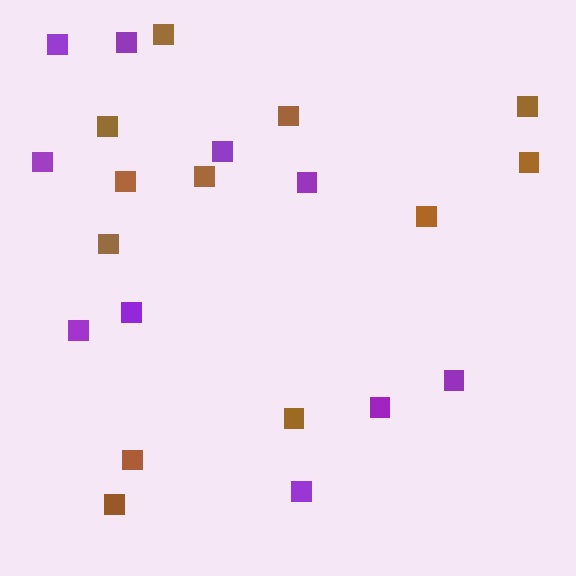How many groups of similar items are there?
There are 2 groups: one group of brown squares (12) and one group of purple squares (10).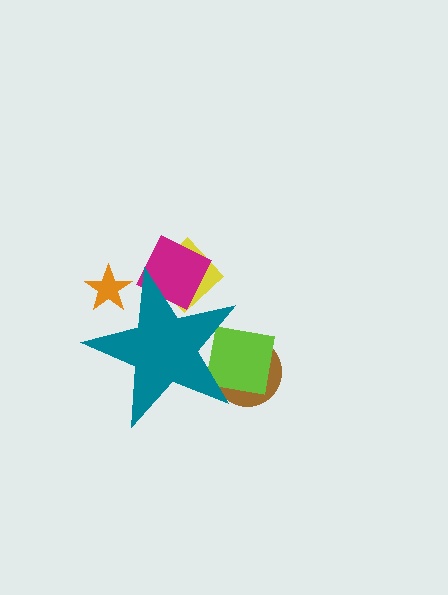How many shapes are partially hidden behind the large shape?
5 shapes are partially hidden.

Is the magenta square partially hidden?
Yes, the magenta square is partially hidden behind the teal star.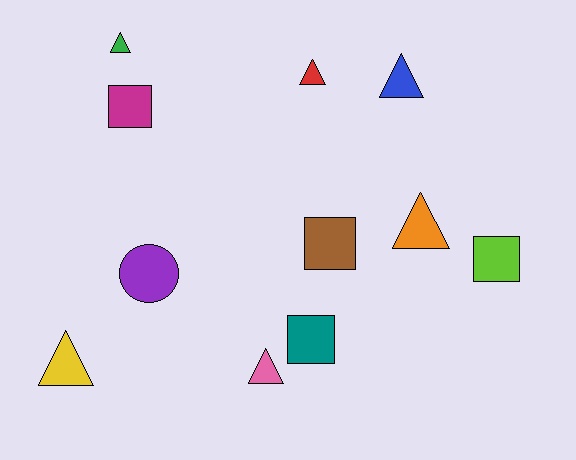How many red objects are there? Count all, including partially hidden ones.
There is 1 red object.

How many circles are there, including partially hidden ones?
There is 1 circle.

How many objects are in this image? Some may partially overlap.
There are 11 objects.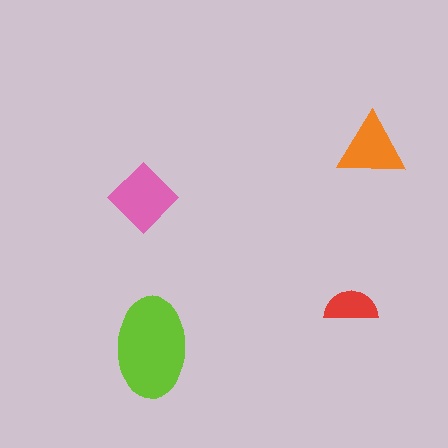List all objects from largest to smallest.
The lime ellipse, the pink diamond, the orange triangle, the red semicircle.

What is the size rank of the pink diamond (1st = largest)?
2nd.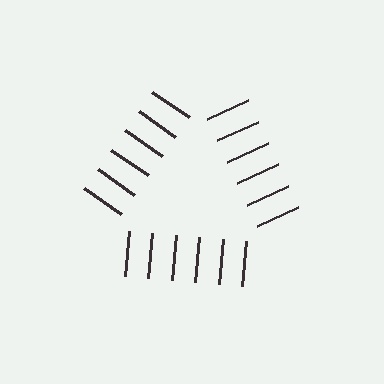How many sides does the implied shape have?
3 sides — the line-ends trace a triangle.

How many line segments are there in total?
18 — 6 along each of the 3 edges.